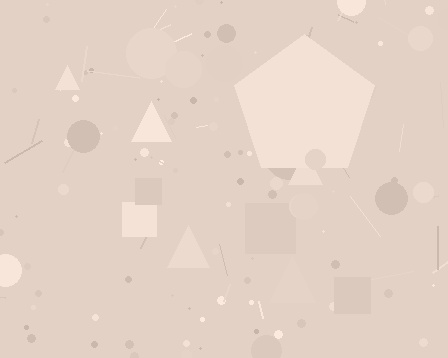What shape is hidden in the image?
A pentagon is hidden in the image.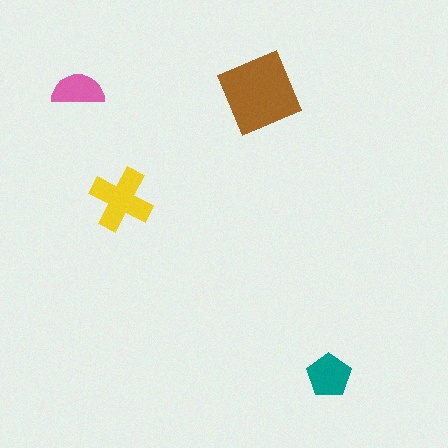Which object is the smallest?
The pink semicircle.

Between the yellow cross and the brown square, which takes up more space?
The brown square.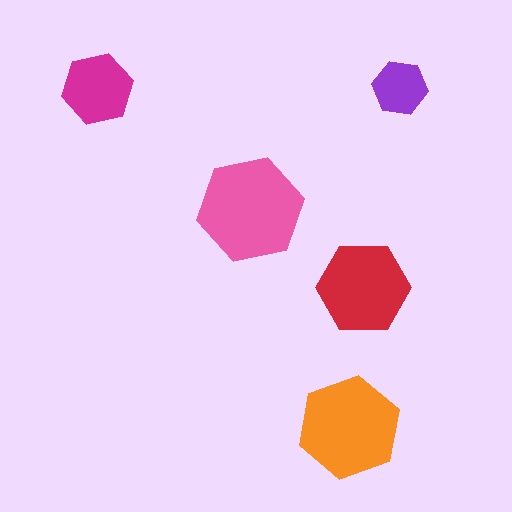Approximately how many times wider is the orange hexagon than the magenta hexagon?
About 1.5 times wider.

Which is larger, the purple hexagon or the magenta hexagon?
The magenta one.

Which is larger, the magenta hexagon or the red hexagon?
The red one.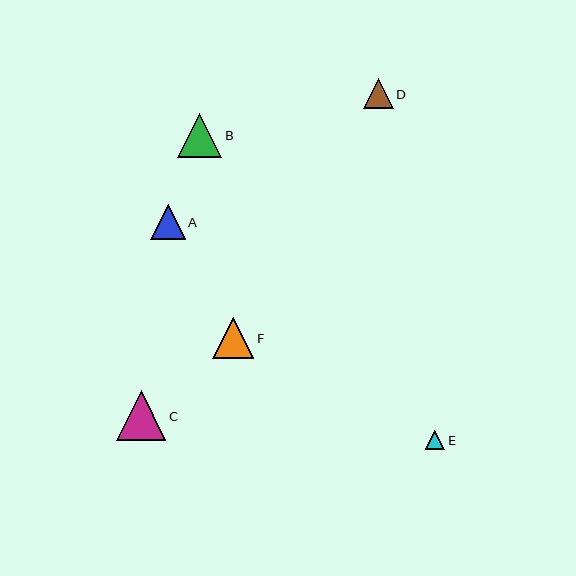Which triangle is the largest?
Triangle C is the largest with a size of approximately 49 pixels.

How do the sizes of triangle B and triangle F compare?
Triangle B and triangle F are approximately the same size.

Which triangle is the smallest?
Triangle E is the smallest with a size of approximately 19 pixels.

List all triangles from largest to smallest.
From largest to smallest: C, B, F, A, D, E.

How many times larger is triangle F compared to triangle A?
Triangle F is approximately 1.2 times the size of triangle A.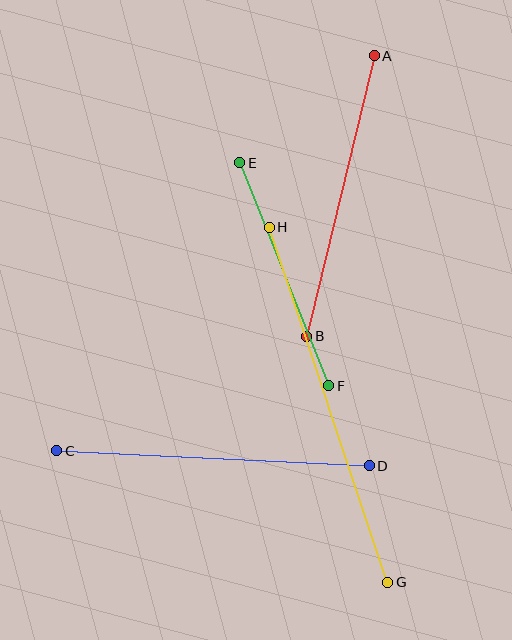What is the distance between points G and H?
The distance is approximately 374 pixels.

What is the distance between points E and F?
The distance is approximately 240 pixels.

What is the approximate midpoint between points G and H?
The midpoint is at approximately (328, 405) pixels.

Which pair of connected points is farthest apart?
Points G and H are farthest apart.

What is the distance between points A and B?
The distance is approximately 288 pixels.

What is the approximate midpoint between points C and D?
The midpoint is at approximately (213, 458) pixels.